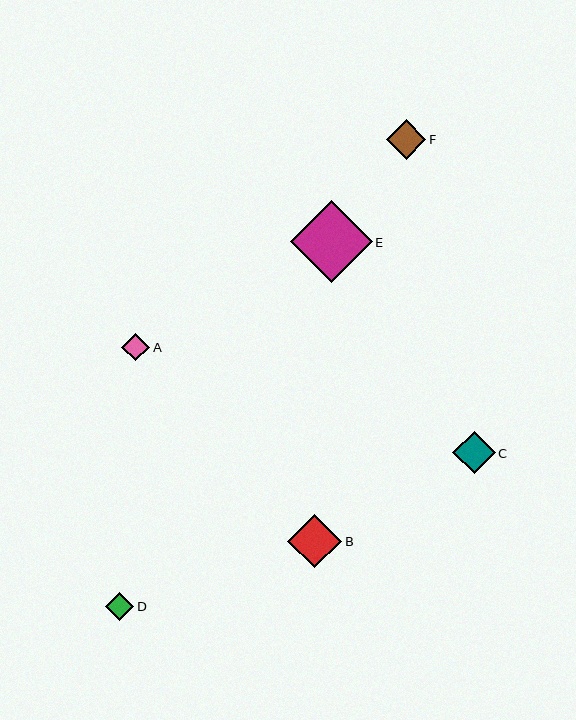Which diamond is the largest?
Diamond E is the largest with a size of approximately 81 pixels.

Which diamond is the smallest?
Diamond D is the smallest with a size of approximately 28 pixels.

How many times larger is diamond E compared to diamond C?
Diamond E is approximately 1.9 times the size of diamond C.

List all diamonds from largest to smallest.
From largest to smallest: E, B, C, F, A, D.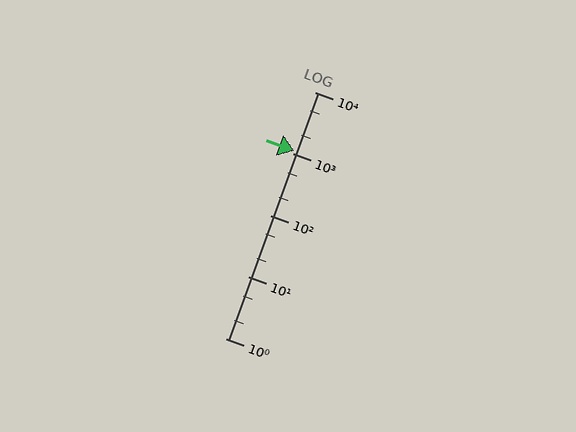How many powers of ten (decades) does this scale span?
The scale spans 4 decades, from 1 to 10000.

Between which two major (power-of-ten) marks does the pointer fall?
The pointer is between 1000 and 10000.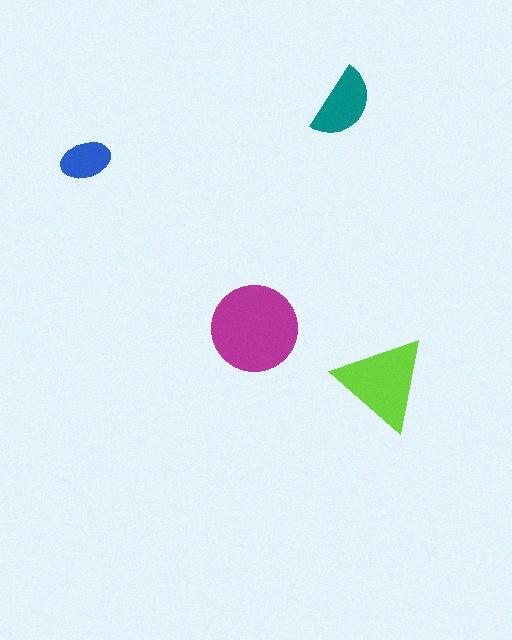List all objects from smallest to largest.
The blue ellipse, the teal semicircle, the lime triangle, the magenta circle.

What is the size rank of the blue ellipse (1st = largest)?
4th.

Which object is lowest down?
The lime triangle is bottommost.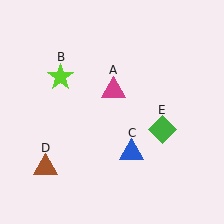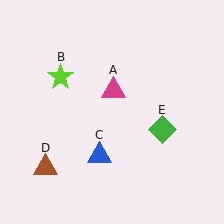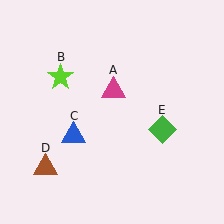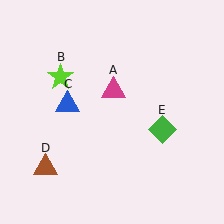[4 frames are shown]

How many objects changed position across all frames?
1 object changed position: blue triangle (object C).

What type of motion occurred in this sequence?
The blue triangle (object C) rotated clockwise around the center of the scene.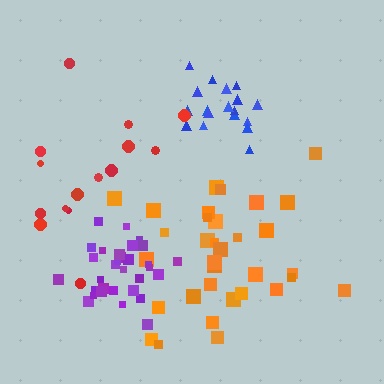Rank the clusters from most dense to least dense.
purple, blue, orange, red.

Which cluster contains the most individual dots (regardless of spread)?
Orange (33).